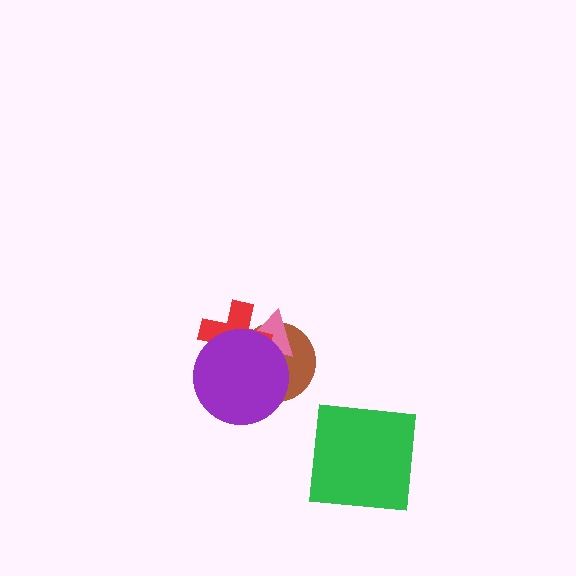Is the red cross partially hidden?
Yes, it is partially covered by another shape.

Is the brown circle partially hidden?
Yes, it is partially covered by another shape.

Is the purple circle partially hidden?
No, no other shape covers it.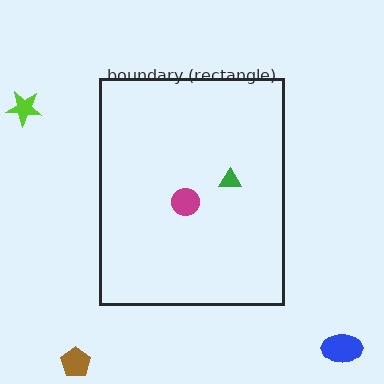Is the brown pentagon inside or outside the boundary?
Outside.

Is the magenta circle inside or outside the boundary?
Inside.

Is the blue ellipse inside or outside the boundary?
Outside.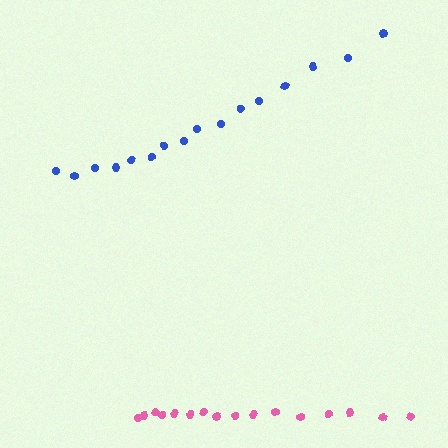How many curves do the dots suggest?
There are 2 distinct paths.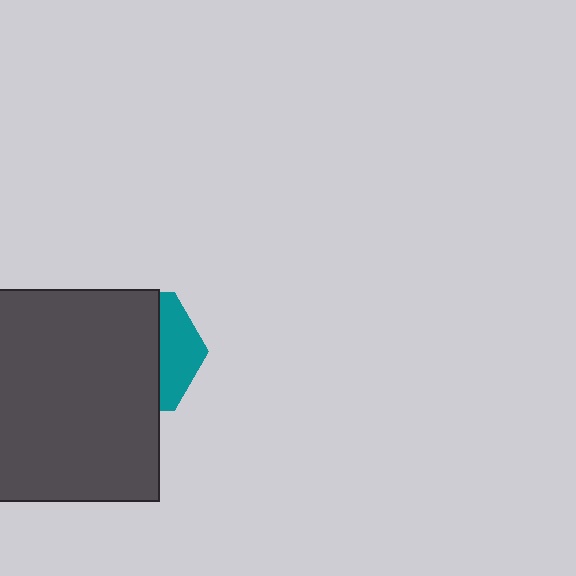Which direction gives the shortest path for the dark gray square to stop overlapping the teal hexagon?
Moving left gives the shortest separation.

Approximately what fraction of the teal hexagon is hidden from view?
Roughly 69% of the teal hexagon is hidden behind the dark gray square.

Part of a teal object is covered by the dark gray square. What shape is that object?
It is a hexagon.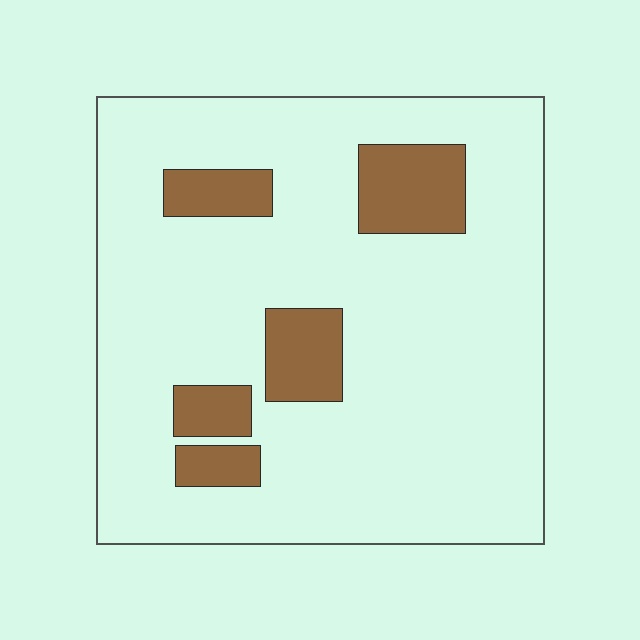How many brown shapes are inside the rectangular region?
5.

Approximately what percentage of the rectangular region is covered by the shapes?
Approximately 15%.